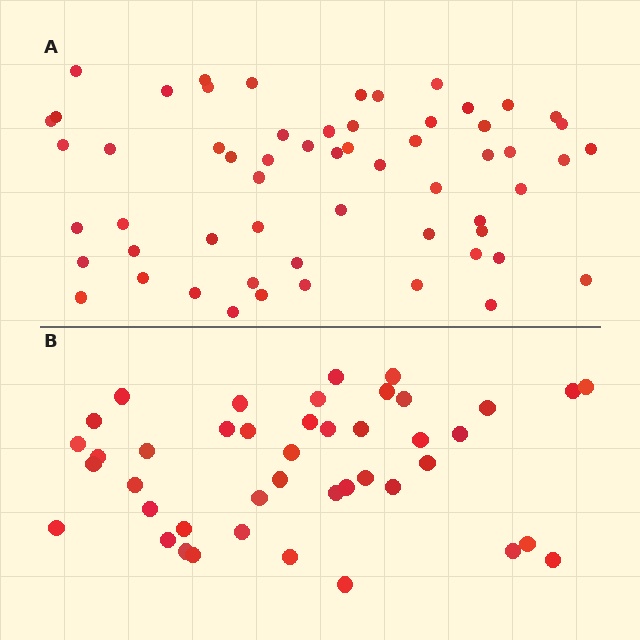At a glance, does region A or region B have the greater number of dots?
Region A (the top region) has more dots.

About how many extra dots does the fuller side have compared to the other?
Region A has approximately 15 more dots than region B.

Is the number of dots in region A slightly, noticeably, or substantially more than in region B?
Region A has noticeably more, but not dramatically so. The ratio is roughly 1.4 to 1.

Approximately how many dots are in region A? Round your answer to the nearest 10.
About 60 dots. (The exact count is 59, which rounds to 60.)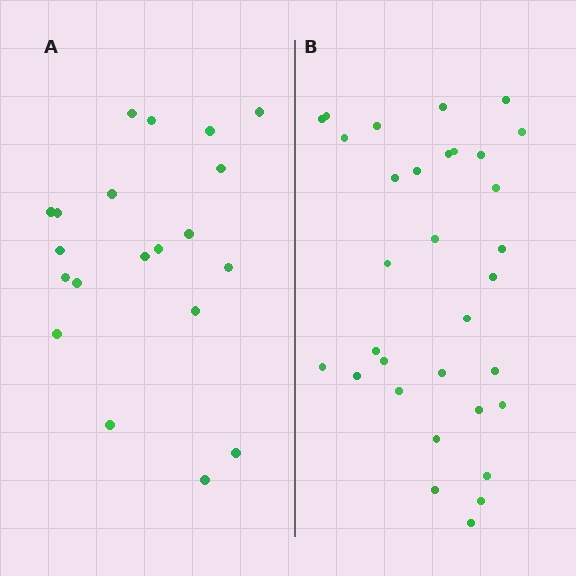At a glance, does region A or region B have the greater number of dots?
Region B (the right region) has more dots.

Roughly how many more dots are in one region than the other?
Region B has roughly 12 or so more dots than region A.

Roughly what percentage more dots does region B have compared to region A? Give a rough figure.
About 60% more.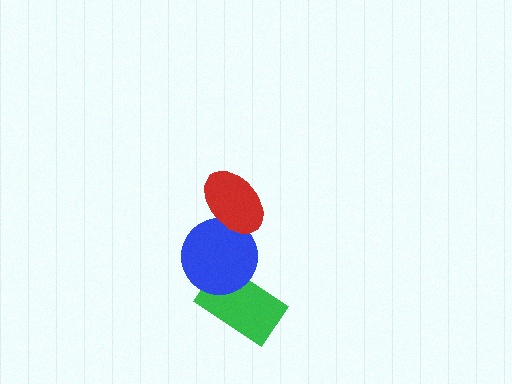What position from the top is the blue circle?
The blue circle is 2nd from the top.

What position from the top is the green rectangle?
The green rectangle is 3rd from the top.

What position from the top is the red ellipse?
The red ellipse is 1st from the top.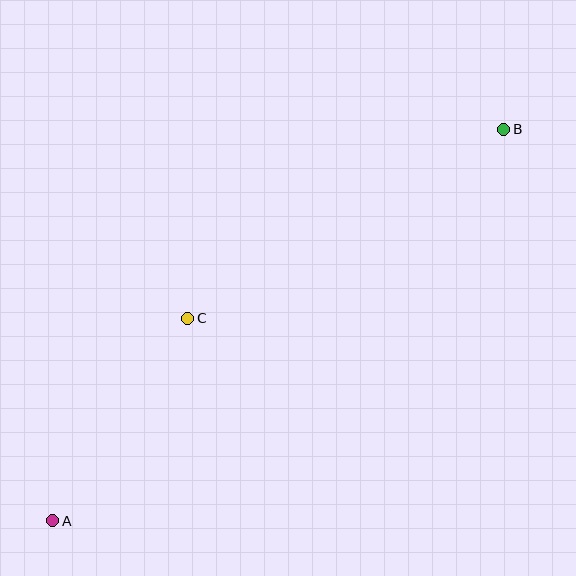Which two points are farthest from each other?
Points A and B are farthest from each other.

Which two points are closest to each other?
Points A and C are closest to each other.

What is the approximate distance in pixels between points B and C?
The distance between B and C is approximately 368 pixels.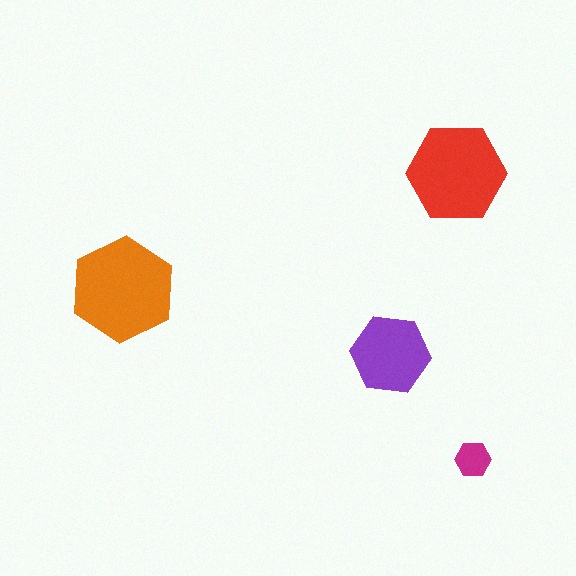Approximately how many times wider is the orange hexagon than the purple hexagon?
About 1.5 times wider.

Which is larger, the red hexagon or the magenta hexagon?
The red one.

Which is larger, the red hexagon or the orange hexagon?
The orange one.